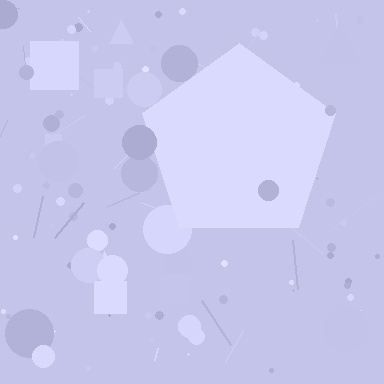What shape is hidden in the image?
A pentagon is hidden in the image.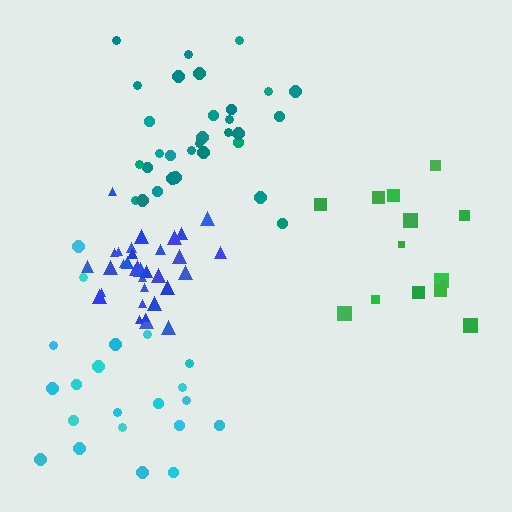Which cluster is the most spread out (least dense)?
Green.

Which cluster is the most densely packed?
Blue.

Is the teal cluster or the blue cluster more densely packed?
Blue.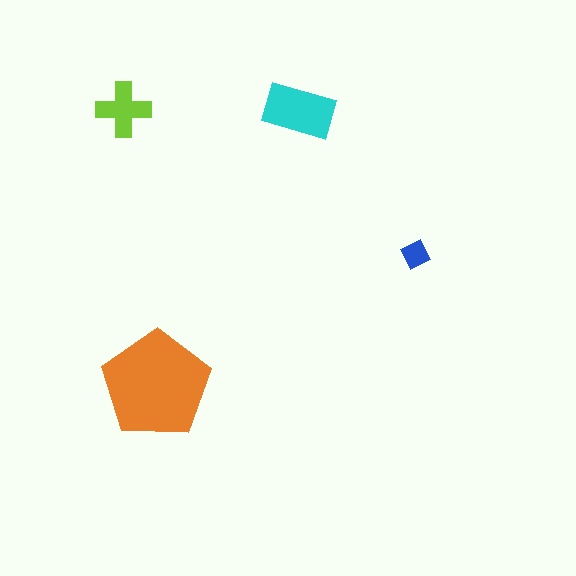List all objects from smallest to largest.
The blue diamond, the lime cross, the cyan rectangle, the orange pentagon.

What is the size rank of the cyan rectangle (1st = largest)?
2nd.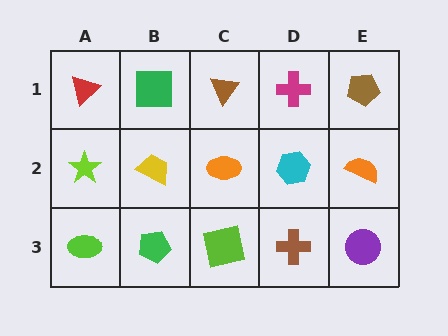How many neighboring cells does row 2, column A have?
3.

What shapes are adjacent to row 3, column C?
An orange ellipse (row 2, column C), a green pentagon (row 3, column B), a brown cross (row 3, column D).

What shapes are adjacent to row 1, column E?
An orange semicircle (row 2, column E), a magenta cross (row 1, column D).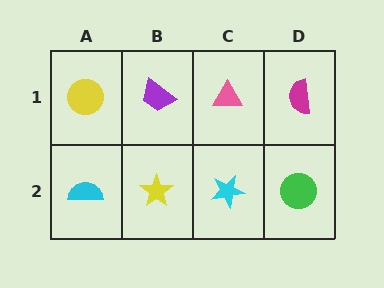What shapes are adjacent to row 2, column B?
A purple trapezoid (row 1, column B), a cyan semicircle (row 2, column A), a cyan star (row 2, column C).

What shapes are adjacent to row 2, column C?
A pink triangle (row 1, column C), a yellow star (row 2, column B), a green circle (row 2, column D).